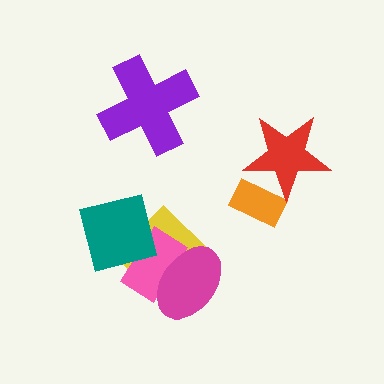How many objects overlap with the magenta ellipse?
2 objects overlap with the magenta ellipse.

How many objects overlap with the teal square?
2 objects overlap with the teal square.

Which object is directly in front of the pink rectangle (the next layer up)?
The magenta ellipse is directly in front of the pink rectangle.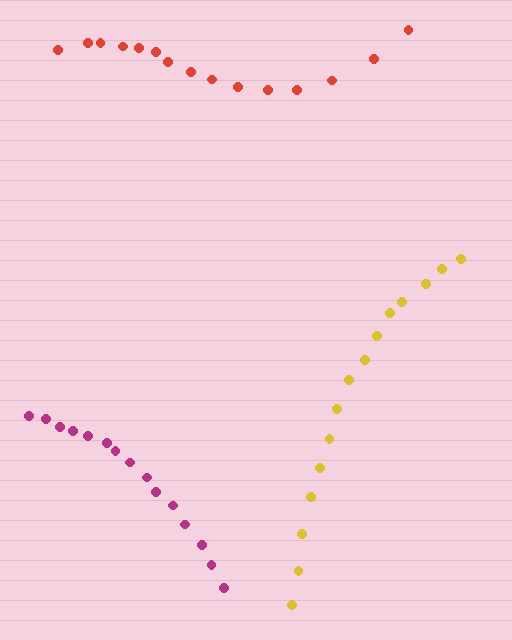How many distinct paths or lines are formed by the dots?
There are 3 distinct paths.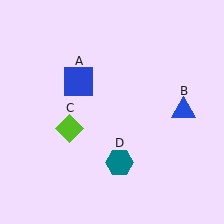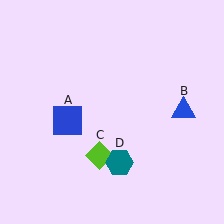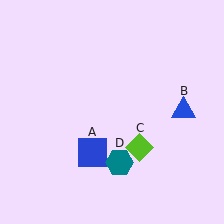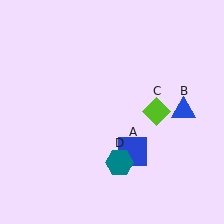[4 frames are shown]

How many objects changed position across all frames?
2 objects changed position: blue square (object A), lime diamond (object C).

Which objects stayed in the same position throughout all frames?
Blue triangle (object B) and teal hexagon (object D) remained stationary.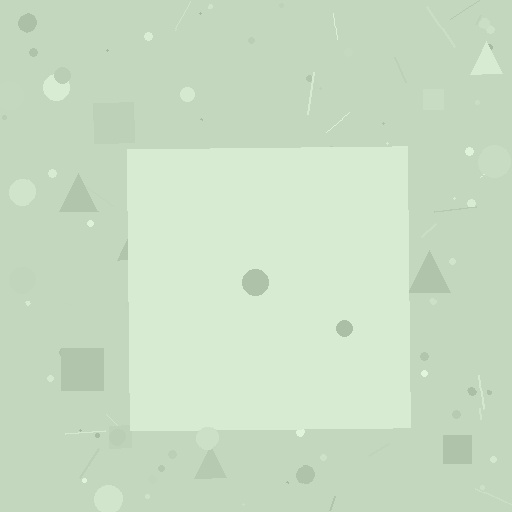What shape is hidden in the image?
A square is hidden in the image.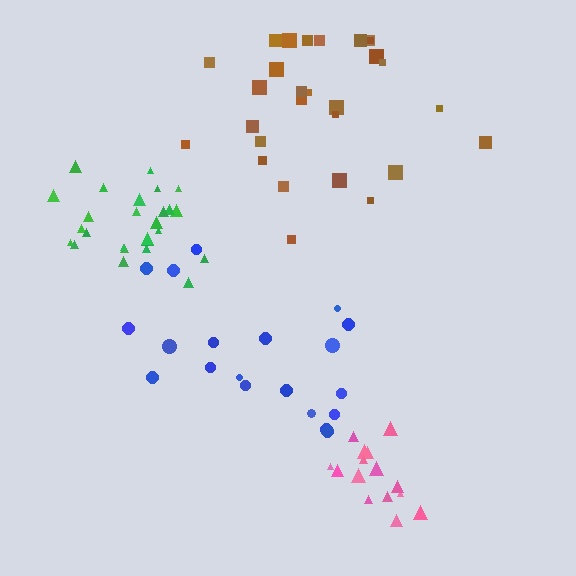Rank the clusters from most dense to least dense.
pink, green, brown, blue.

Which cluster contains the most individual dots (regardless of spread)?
Brown (30).